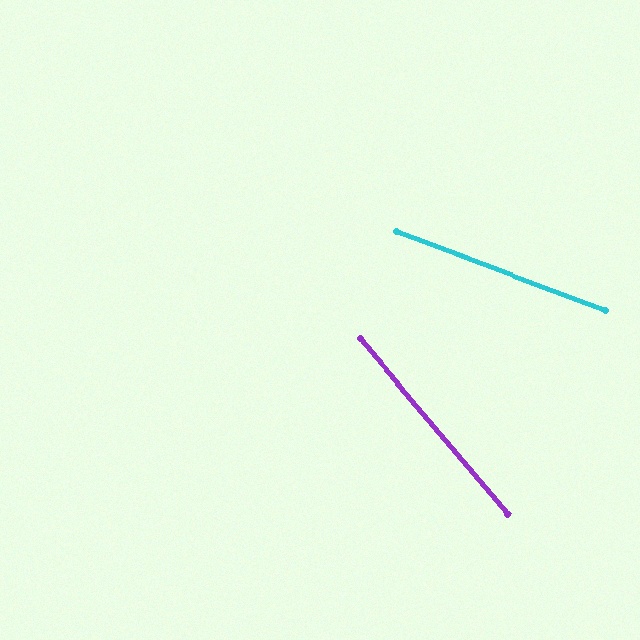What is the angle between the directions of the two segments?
Approximately 29 degrees.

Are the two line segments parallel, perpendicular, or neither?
Neither parallel nor perpendicular — they differ by about 29°.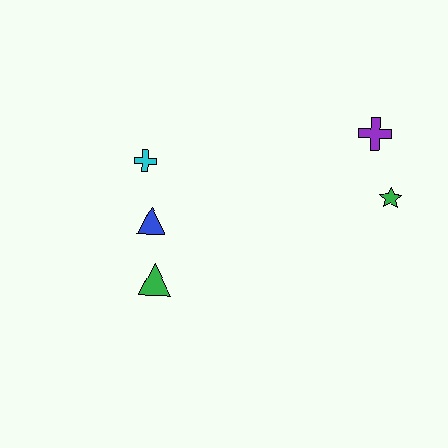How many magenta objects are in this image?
There are no magenta objects.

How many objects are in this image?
There are 5 objects.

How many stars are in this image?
There is 1 star.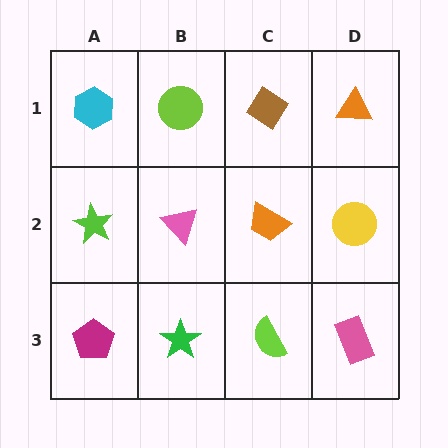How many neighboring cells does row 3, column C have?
3.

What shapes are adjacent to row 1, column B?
A pink triangle (row 2, column B), a cyan hexagon (row 1, column A), a brown diamond (row 1, column C).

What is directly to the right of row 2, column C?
A yellow circle.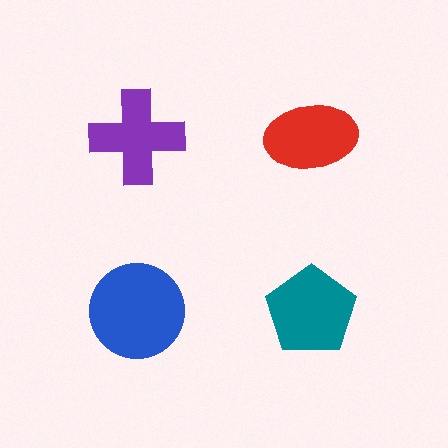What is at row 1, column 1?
A purple cross.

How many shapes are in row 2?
2 shapes.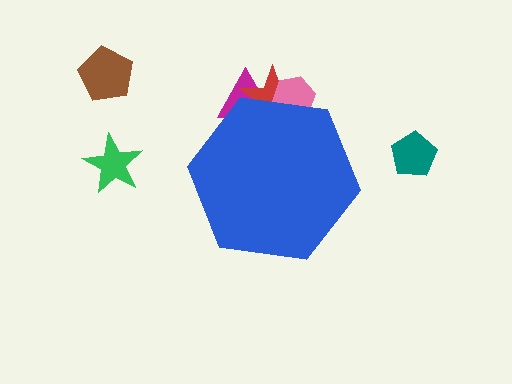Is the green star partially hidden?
No, the green star is fully visible.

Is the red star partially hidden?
Yes, the red star is partially hidden behind the blue hexagon.